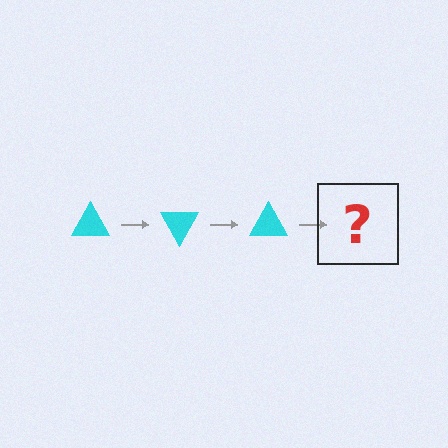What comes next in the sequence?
The next element should be a cyan triangle rotated 180 degrees.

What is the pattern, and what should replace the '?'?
The pattern is that the triangle rotates 60 degrees each step. The '?' should be a cyan triangle rotated 180 degrees.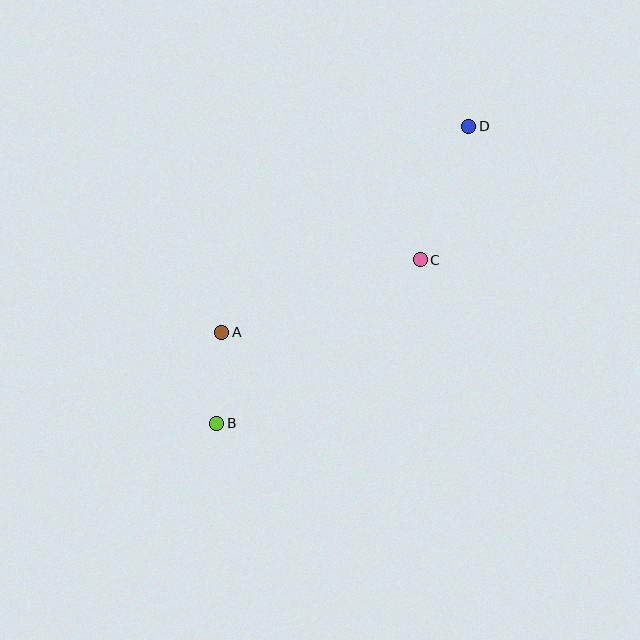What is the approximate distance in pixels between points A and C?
The distance between A and C is approximately 212 pixels.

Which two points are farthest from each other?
Points B and D are farthest from each other.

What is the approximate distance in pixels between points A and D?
The distance between A and D is approximately 322 pixels.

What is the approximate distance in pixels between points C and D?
The distance between C and D is approximately 142 pixels.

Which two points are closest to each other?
Points A and B are closest to each other.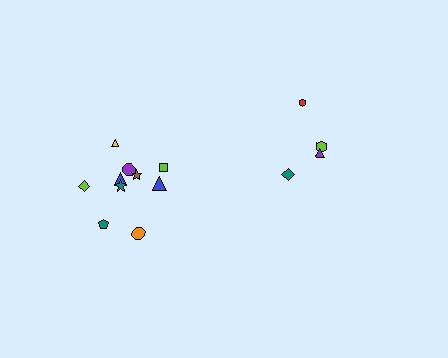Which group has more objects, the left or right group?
The left group.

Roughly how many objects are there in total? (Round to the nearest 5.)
Roughly 15 objects in total.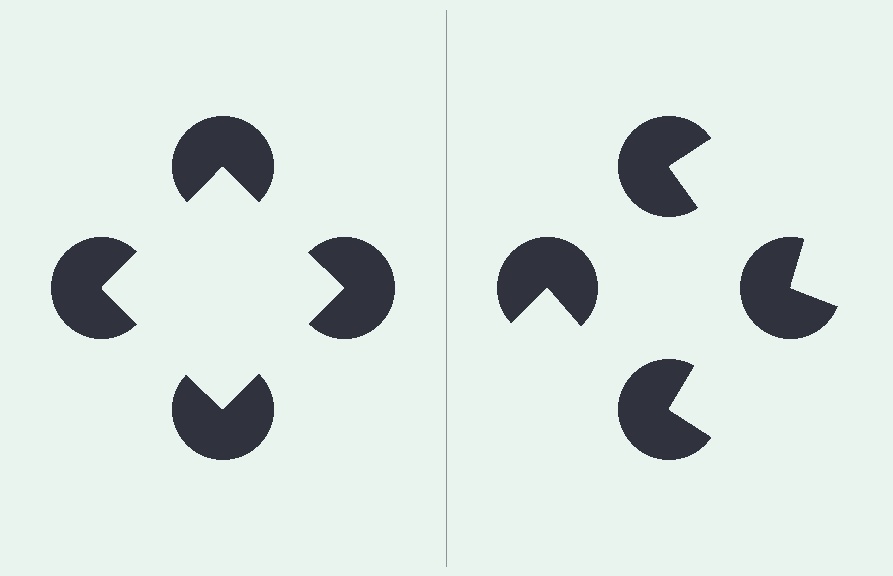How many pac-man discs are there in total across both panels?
8 — 4 on each side.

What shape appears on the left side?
An illusory square.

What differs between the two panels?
The pac-man discs are positioned identically on both sides; only the wedge orientations differ. On the left they align to a square; on the right they are misaligned.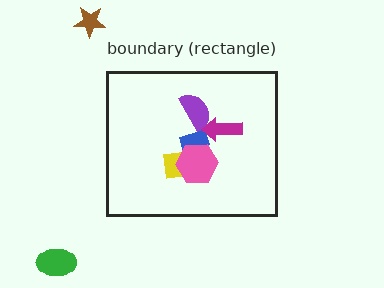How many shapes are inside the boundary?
5 inside, 2 outside.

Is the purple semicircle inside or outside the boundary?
Inside.